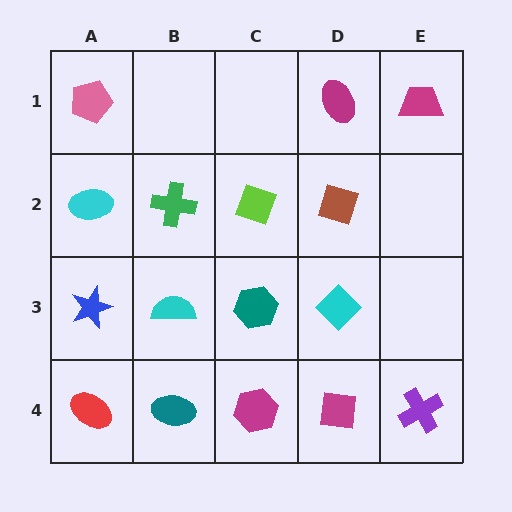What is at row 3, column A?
A blue star.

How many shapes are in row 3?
4 shapes.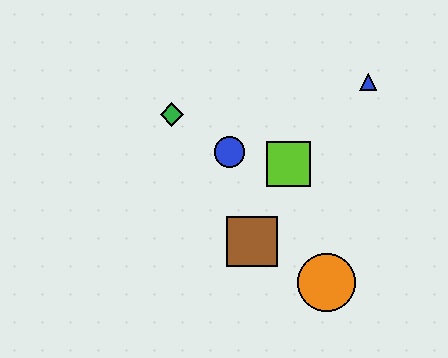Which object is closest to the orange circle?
The brown square is closest to the orange circle.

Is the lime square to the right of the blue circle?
Yes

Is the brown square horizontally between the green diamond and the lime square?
Yes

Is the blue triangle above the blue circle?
Yes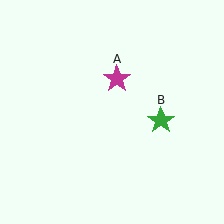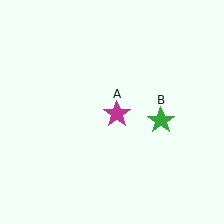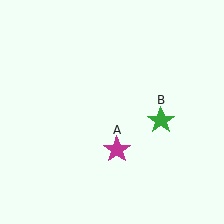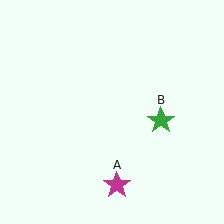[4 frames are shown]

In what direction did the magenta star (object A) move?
The magenta star (object A) moved down.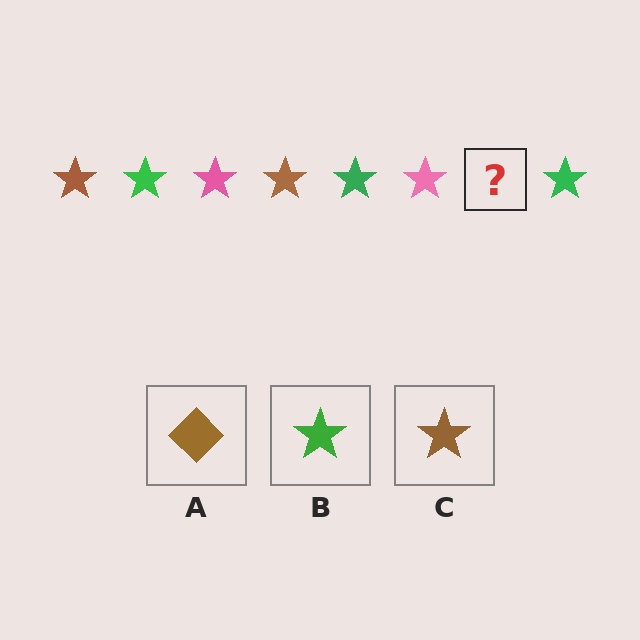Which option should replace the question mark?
Option C.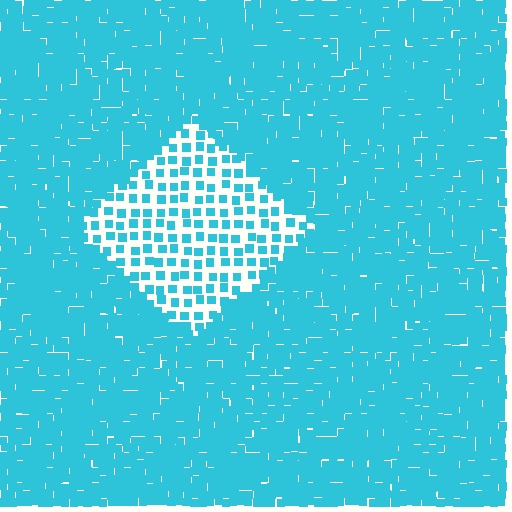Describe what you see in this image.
The image contains small cyan elements arranged at two different densities. A diamond-shaped region is visible where the elements are less densely packed than the surrounding area.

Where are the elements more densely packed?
The elements are more densely packed outside the diamond boundary.